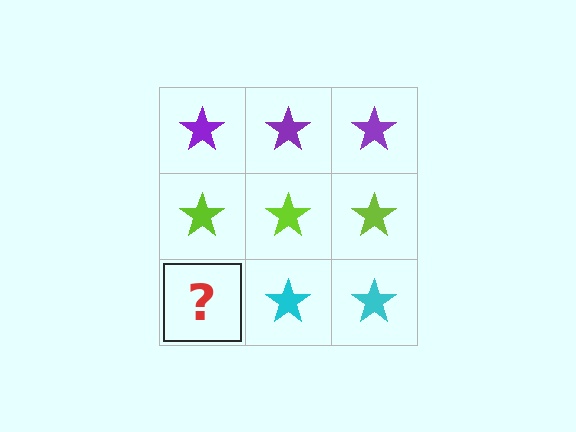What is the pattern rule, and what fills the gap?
The rule is that each row has a consistent color. The gap should be filled with a cyan star.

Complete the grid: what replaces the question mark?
The question mark should be replaced with a cyan star.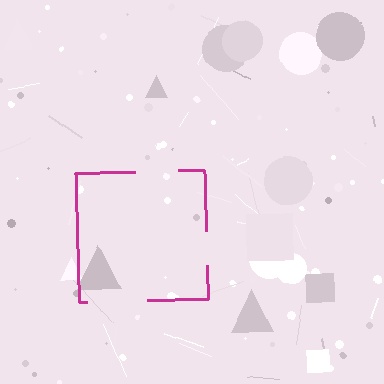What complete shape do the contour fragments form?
The contour fragments form a square.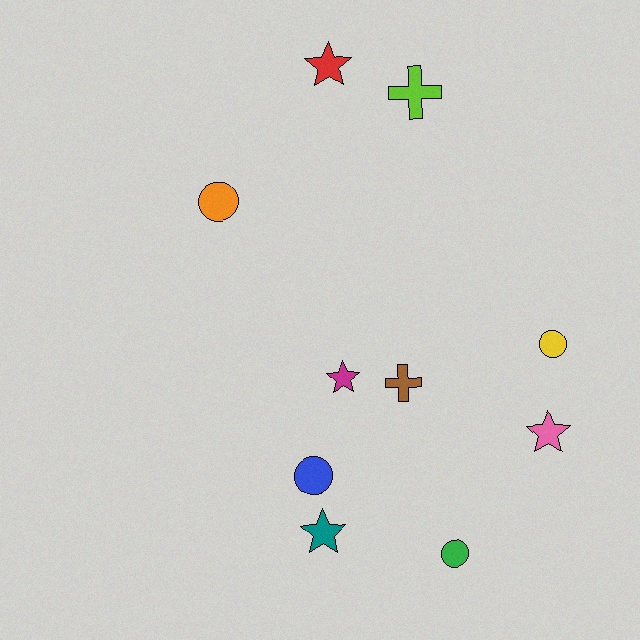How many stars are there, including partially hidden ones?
There are 4 stars.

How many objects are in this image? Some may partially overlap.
There are 10 objects.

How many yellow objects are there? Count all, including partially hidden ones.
There is 1 yellow object.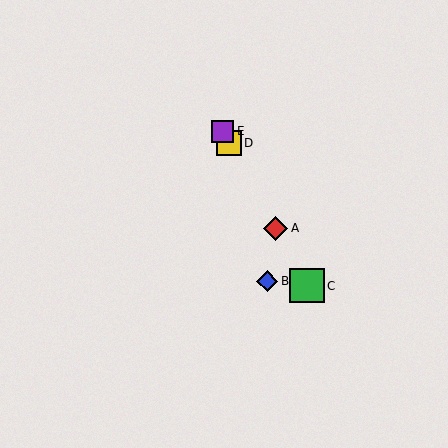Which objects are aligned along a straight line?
Objects A, C, D, E are aligned along a straight line.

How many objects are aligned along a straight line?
4 objects (A, C, D, E) are aligned along a straight line.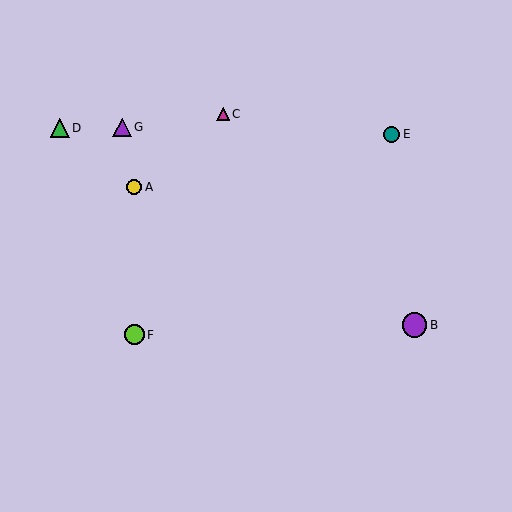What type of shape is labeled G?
Shape G is a purple triangle.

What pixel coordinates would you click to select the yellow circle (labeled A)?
Click at (134, 187) to select the yellow circle A.